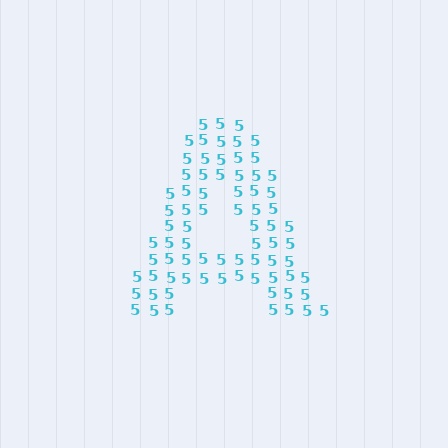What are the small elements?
The small elements are digit 5's.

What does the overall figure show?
The overall figure shows the letter A.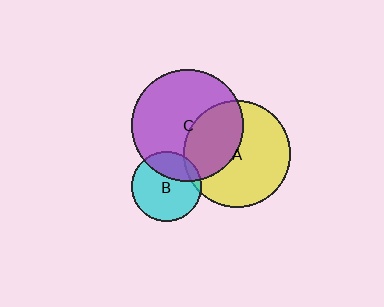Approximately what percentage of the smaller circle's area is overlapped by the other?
Approximately 40%.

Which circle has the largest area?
Circle C (purple).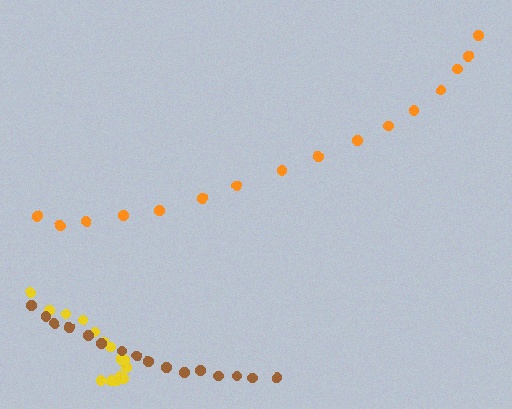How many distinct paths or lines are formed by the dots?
There are 3 distinct paths.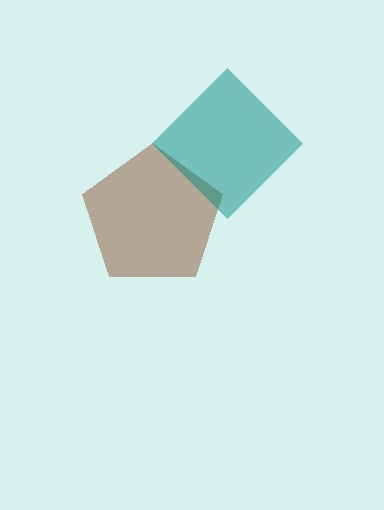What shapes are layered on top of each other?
The layered shapes are: a brown pentagon, a teal diamond.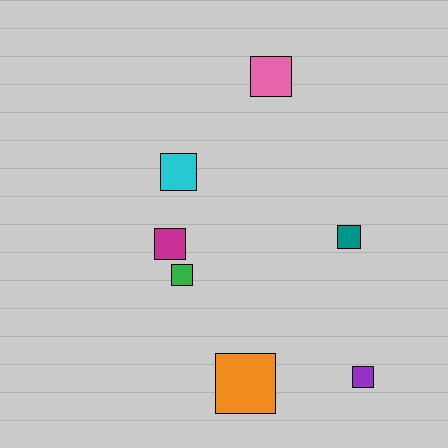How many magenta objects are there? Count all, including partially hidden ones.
There is 1 magenta object.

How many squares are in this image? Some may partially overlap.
There are 7 squares.